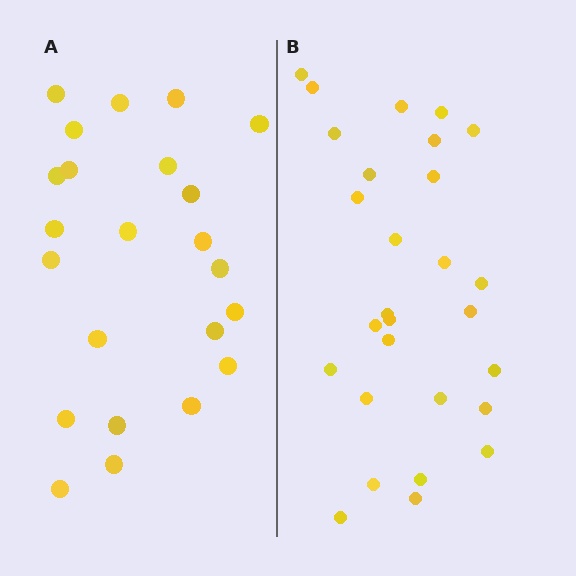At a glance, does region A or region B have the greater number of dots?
Region B (the right region) has more dots.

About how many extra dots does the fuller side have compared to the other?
Region B has about 5 more dots than region A.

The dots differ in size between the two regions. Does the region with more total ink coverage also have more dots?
No. Region A has more total ink coverage because its dots are larger, but region B actually contains more individual dots. Total area can be misleading — the number of items is what matters here.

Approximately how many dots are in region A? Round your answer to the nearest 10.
About 20 dots. (The exact count is 23, which rounds to 20.)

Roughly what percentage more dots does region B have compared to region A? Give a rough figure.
About 20% more.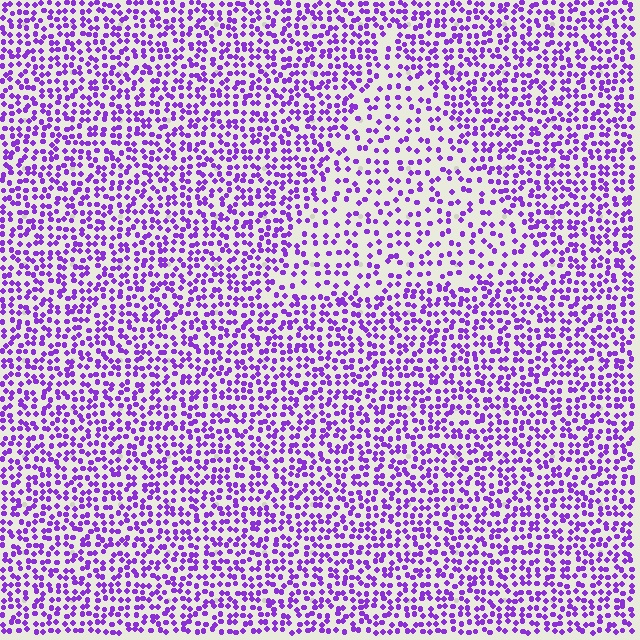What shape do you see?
I see a triangle.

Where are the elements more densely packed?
The elements are more densely packed outside the triangle boundary.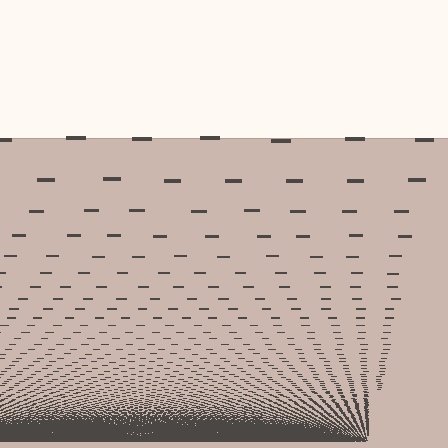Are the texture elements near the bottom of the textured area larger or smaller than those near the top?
Smaller. The gradient is inverted — elements near the bottom are smaller and denser.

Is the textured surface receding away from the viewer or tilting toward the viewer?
The surface appears to tilt toward the viewer. Texture elements get larger and sparser toward the top.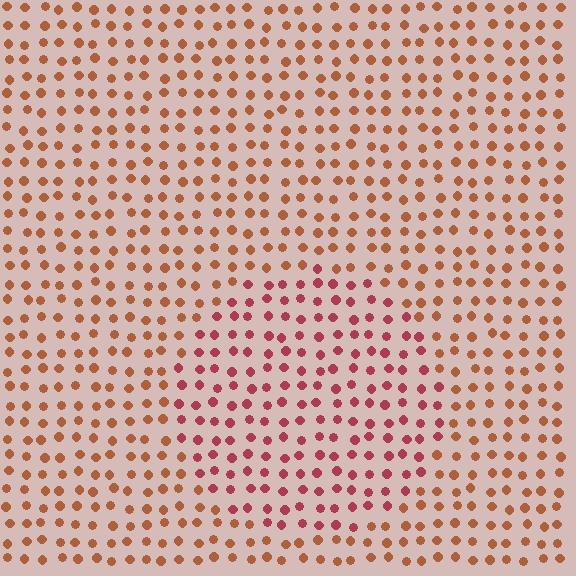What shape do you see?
I see a circle.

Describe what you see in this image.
The image is filled with small brown elements in a uniform arrangement. A circle-shaped region is visible where the elements are tinted to a slightly different hue, forming a subtle color boundary.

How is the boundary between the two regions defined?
The boundary is defined purely by a slight shift in hue (about 33 degrees). Spacing, size, and orientation are identical on both sides.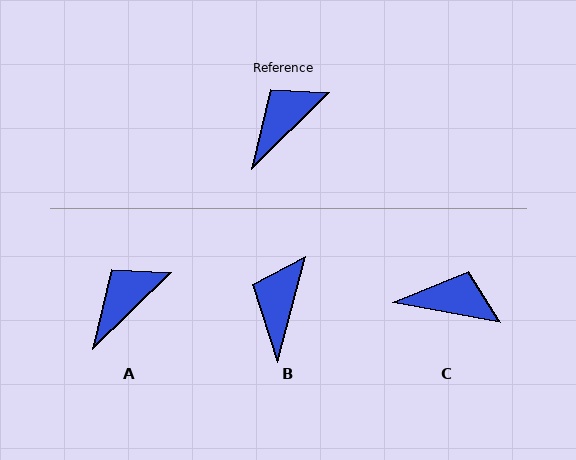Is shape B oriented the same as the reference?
No, it is off by about 31 degrees.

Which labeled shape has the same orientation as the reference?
A.